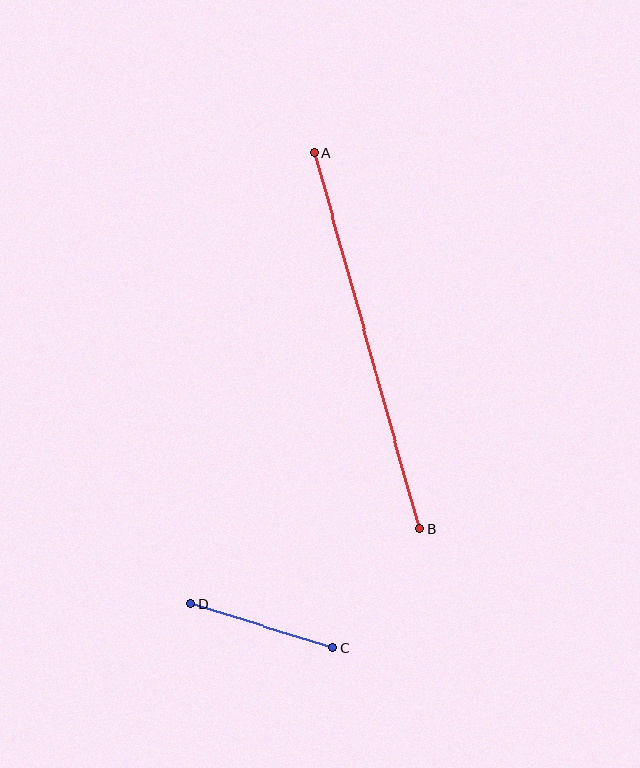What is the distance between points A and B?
The distance is approximately 390 pixels.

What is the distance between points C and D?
The distance is approximately 148 pixels.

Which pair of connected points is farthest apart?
Points A and B are farthest apart.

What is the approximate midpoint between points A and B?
The midpoint is at approximately (367, 341) pixels.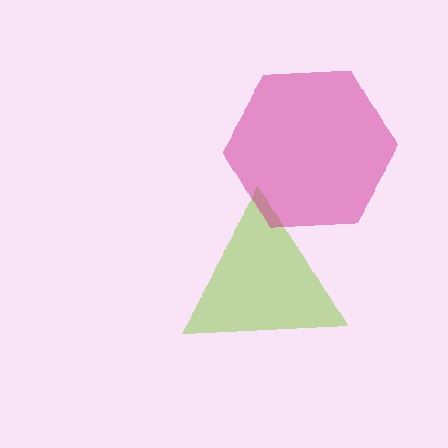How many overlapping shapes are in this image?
There are 2 overlapping shapes in the image.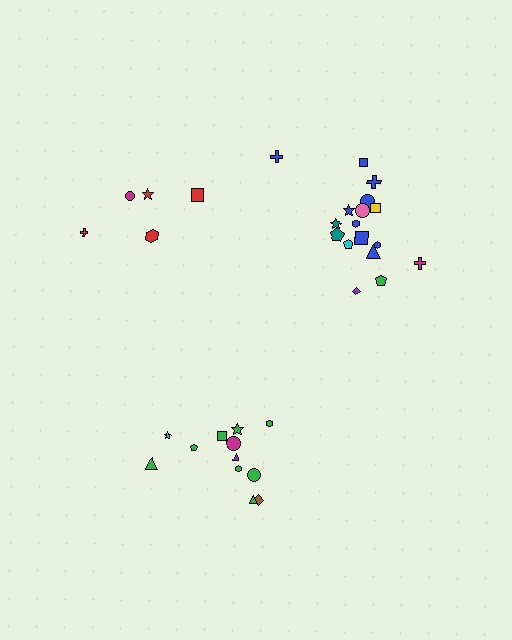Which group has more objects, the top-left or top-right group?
The top-right group.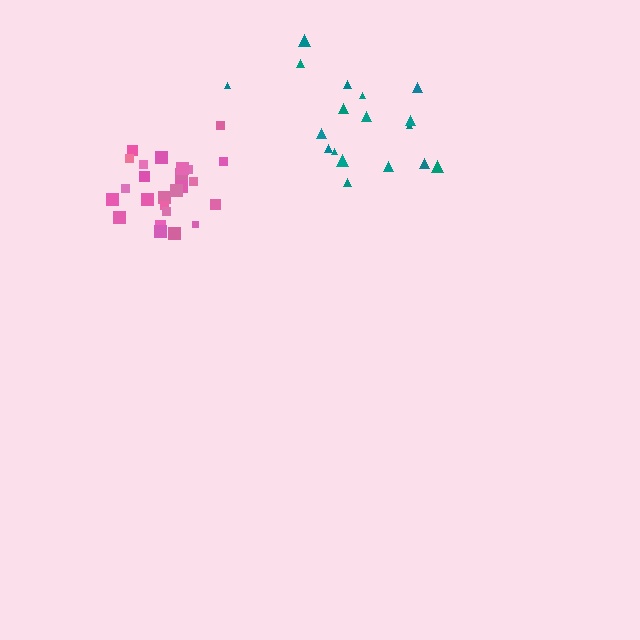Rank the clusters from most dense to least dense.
pink, teal.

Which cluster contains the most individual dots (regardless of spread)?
Pink (25).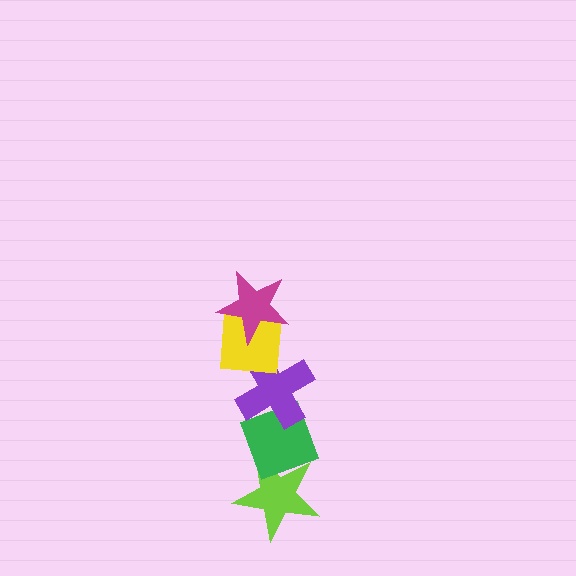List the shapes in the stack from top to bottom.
From top to bottom: the magenta star, the yellow square, the purple cross, the green diamond, the lime star.